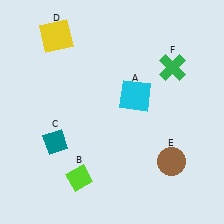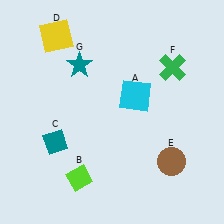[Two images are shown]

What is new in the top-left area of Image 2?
A teal star (G) was added in the top-left area of Image 2.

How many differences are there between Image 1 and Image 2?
There is 1 difference between the two images.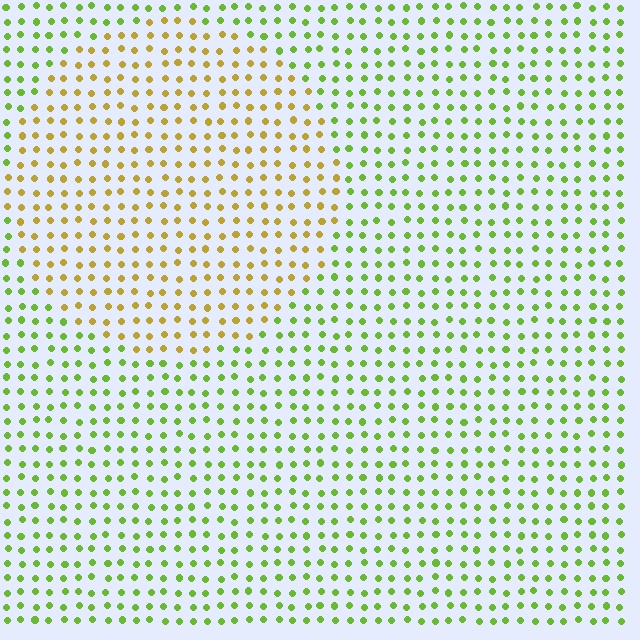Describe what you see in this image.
The image is filled with small lime elements in a uniform arrangement. A circle-shaped region is visible where the elements are tinted to a slightly different hue, forming a subtle color boundary.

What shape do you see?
I see a circle.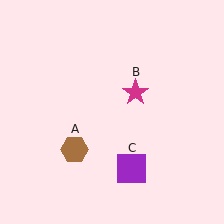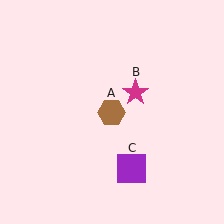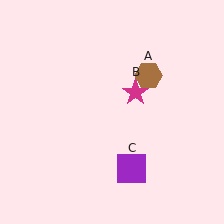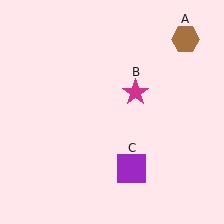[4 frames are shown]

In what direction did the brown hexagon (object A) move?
The brown hexagon (object A) moved up and to the right.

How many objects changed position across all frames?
1 object changed position: brown hexagon (object A).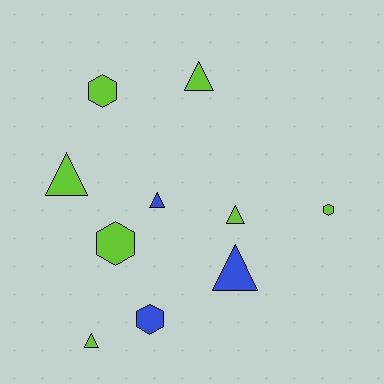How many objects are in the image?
There are 10 objects.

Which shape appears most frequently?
Triangle, with 6 objects.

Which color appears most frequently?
Lime, with 7 objects.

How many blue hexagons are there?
There is 1 blue hexagon.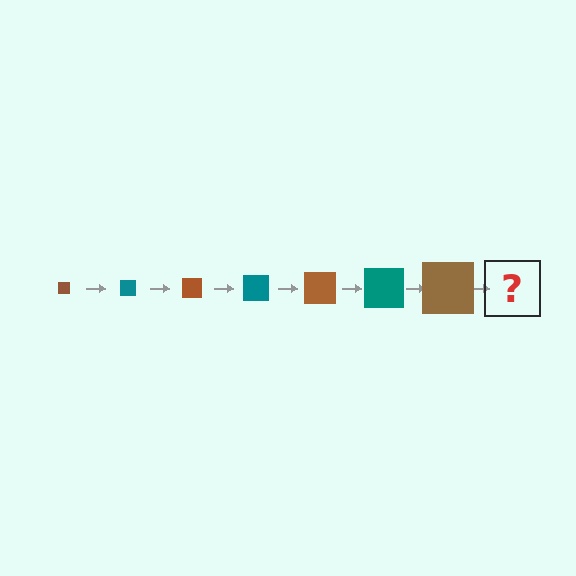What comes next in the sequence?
The next element should be a teal square, larger than the previous one.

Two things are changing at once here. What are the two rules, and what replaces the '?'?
The two rules are that the square grows larger each step and the color cycles through brown and teal. The '?' should be a teal square, larger than the previous one.